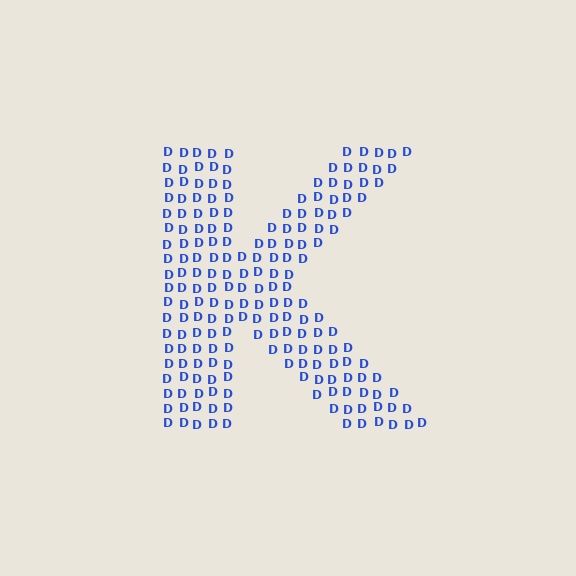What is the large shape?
The large shape is the letter K.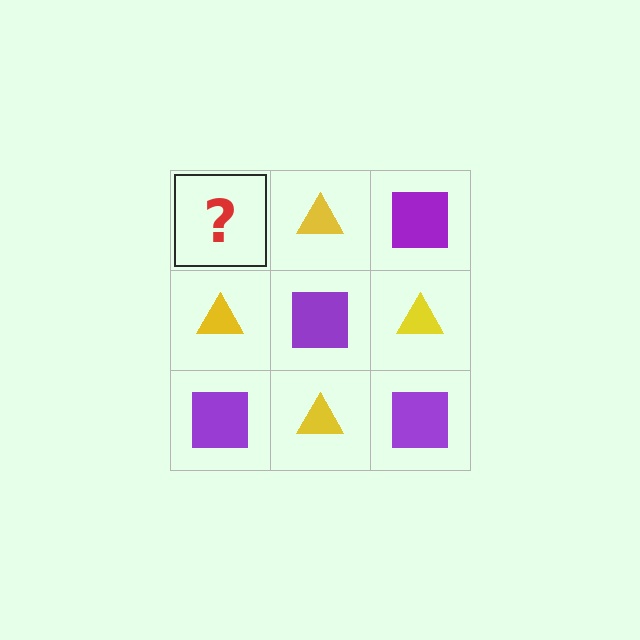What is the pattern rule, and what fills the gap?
The rule is that it alternates purple square and yellow triangle in a checkerboard pattern. The gap should be filled with a purple square.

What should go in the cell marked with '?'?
The missing cell should contain a purple square.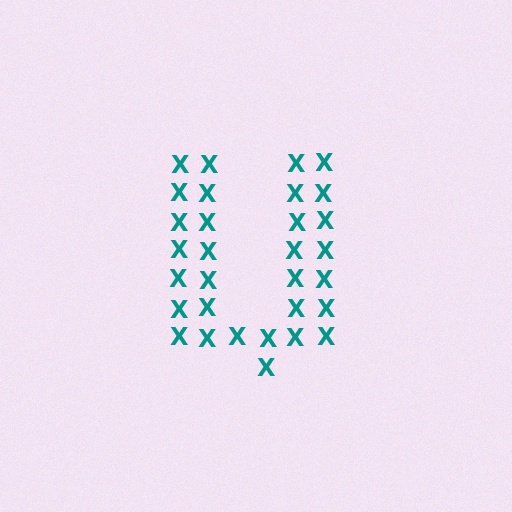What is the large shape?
The large shape is the letter U.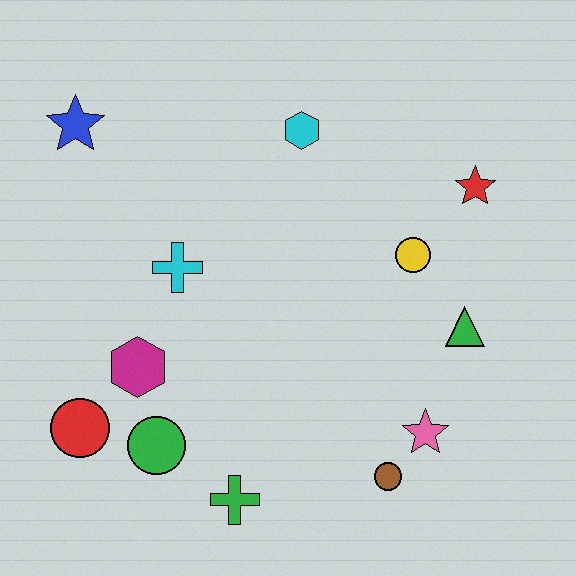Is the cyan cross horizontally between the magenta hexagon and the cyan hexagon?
Yes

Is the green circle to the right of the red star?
No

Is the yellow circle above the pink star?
Yes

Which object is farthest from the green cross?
The blue star is farthest from the green cross.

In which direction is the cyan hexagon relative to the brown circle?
The cyan hexagon is above the brown circle.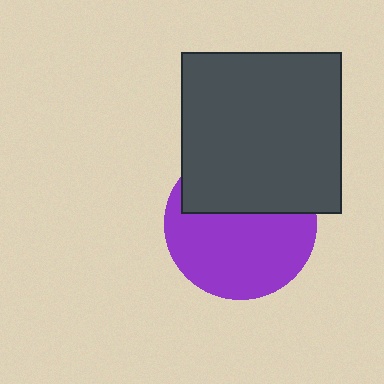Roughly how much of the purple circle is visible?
About half of it is visible (roughly 61%).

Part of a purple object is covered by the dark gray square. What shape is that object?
It is a circle.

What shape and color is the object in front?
The object in front is a dark gray square.